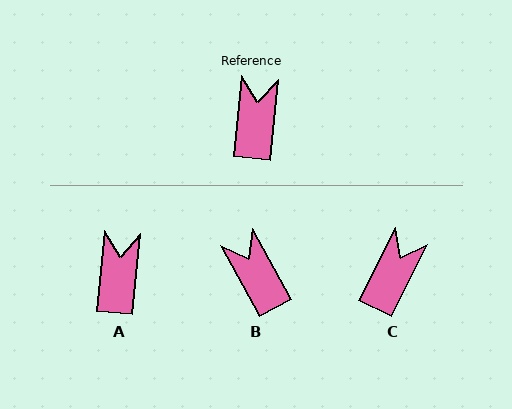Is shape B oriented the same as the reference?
No, it is off by about 35 degrees.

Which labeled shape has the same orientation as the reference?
A.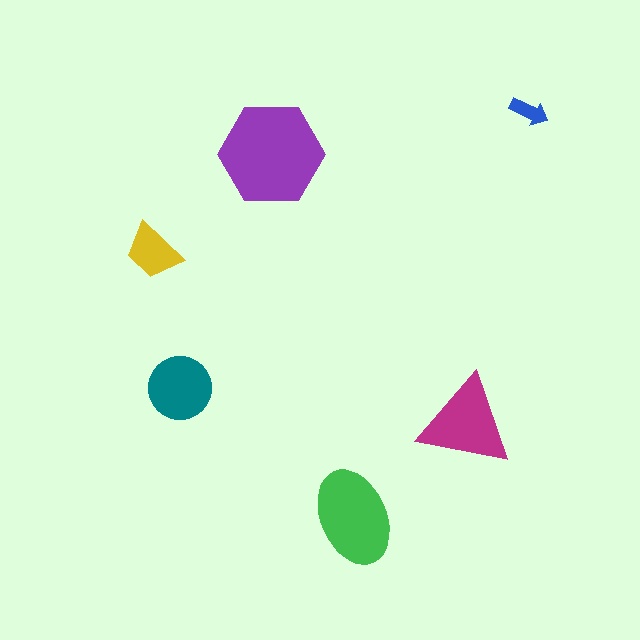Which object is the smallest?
The blue arrow.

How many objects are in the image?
There are 6 objects in the image.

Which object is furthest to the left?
The yellow trapezoid is leftmost.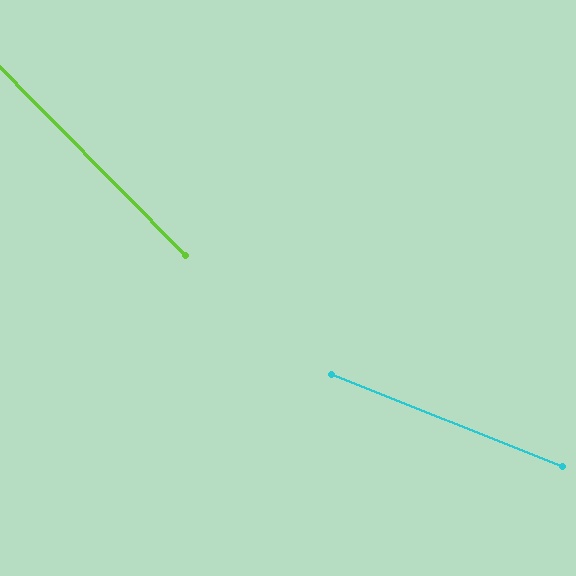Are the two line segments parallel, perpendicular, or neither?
Neither parallel nor perpendicular — they differ by about 24°.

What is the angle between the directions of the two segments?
Approximately 24 degrees.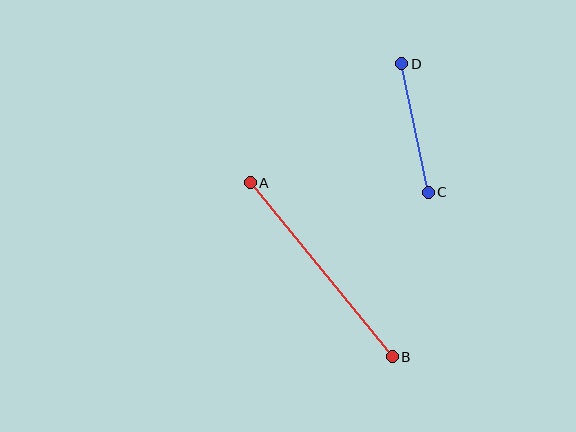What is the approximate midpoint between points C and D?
The midpoint is at approximately (415, 128) pixels.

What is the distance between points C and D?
The distance is approximately 131 pixels.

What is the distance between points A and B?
The distance is approximately 225 pixels.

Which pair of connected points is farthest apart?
Points A and B are farthest apart.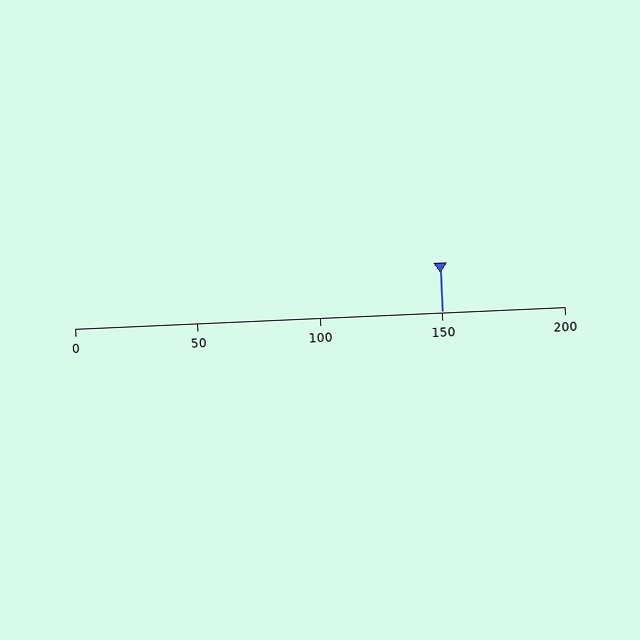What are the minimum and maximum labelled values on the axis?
The axis runs from 0 to 200.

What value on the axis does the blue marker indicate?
The marker indicates approximately 150.